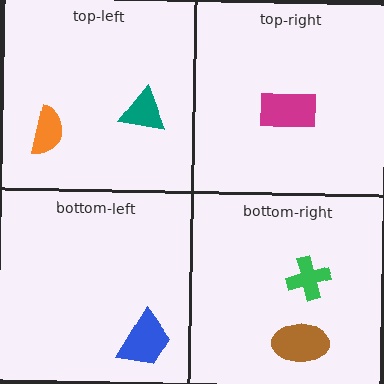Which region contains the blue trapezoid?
The bottom-left region.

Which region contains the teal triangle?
The top-left region.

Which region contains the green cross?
The bottom-right region.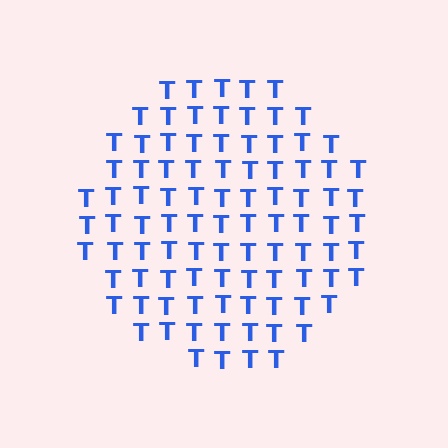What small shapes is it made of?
It is made of small letter T's.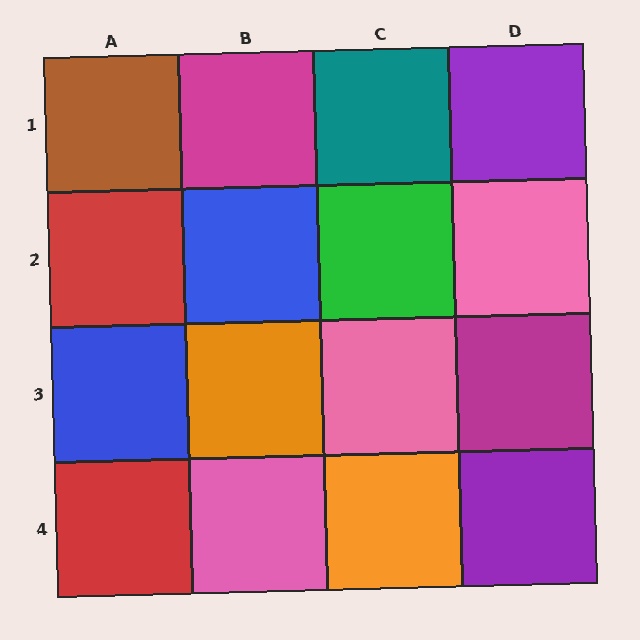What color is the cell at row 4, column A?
Red.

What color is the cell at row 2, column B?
Blue.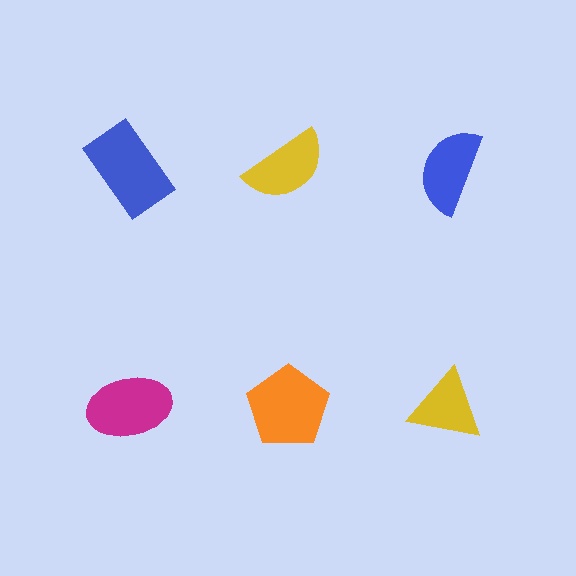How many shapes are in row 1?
3 shapes.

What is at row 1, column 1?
A blue rectangle.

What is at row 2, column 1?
A magenta ellipse.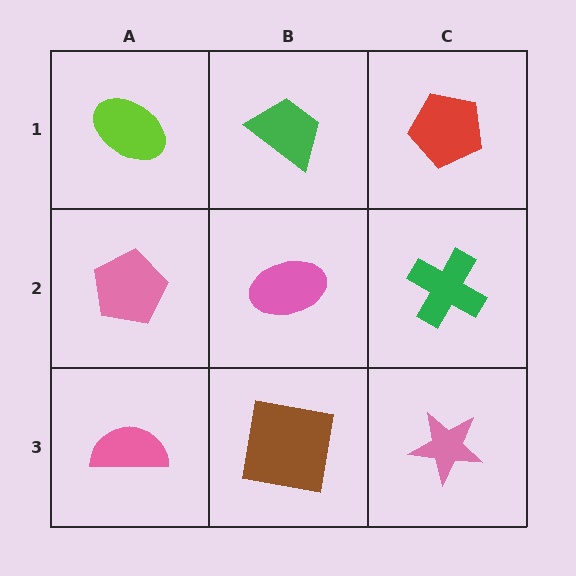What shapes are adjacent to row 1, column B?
A pink ellipse (row 2, column B), a lime ellipse (row 1, column A), a red pentagon (row 1, column C).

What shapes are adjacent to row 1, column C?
A green cross (row 2, column C), a green trapezoid (row 1, column B).